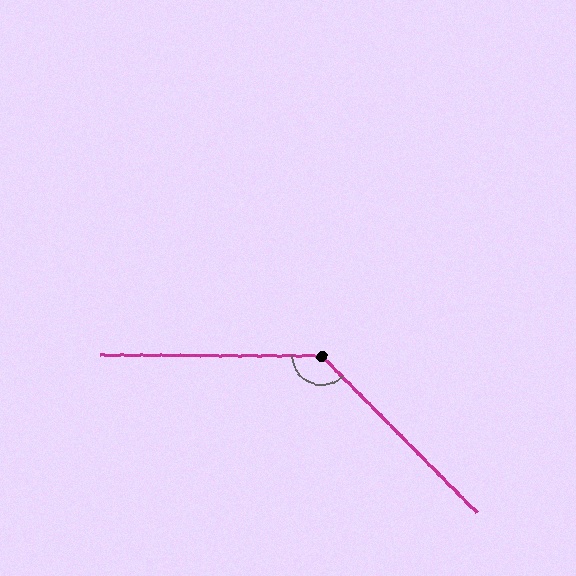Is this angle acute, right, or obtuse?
It is obtuse.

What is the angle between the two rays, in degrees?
Approximately 135 degrees.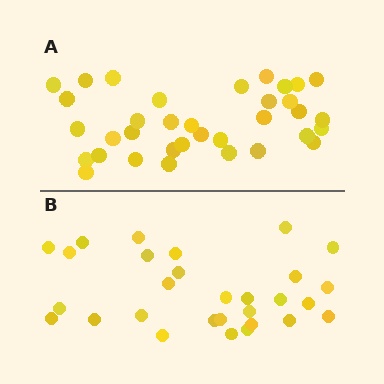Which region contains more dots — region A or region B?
Region A (the top region) has more dots.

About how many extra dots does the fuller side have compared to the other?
Region A has about 6 more dots than region B.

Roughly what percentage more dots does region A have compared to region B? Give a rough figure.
About 20% more.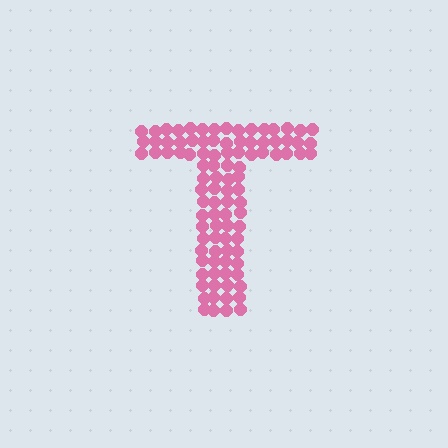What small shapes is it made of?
It is made of small circles.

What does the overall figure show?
The overall figure shows the letter T.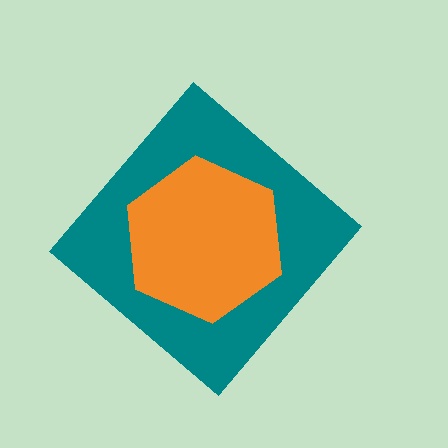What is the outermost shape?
The teal diamond.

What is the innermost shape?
The orange hexagon.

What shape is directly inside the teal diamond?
The orange hexagon.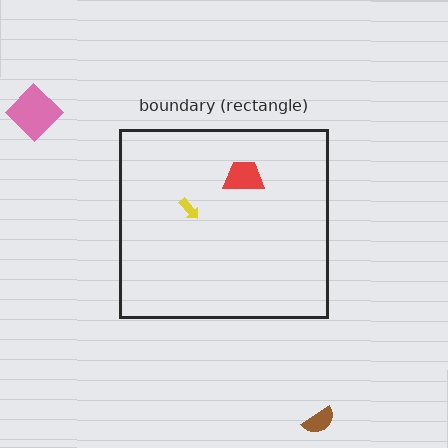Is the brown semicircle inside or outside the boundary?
Outside.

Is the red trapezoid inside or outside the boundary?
Inside.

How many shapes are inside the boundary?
2 inside, 2 outside.